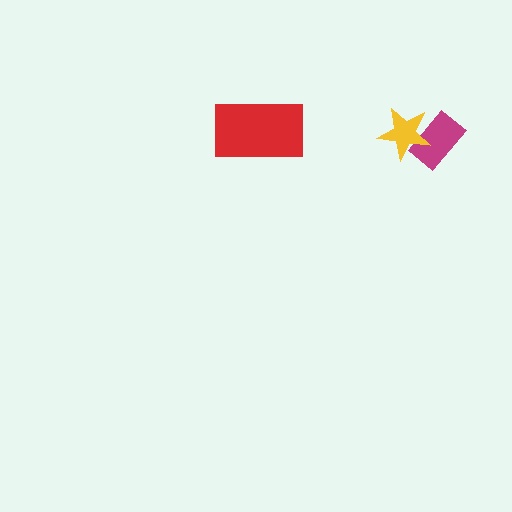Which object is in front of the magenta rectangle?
The yellow star is in front of the magenta rectangle.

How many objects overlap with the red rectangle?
0 objects overlap with the red rectangle.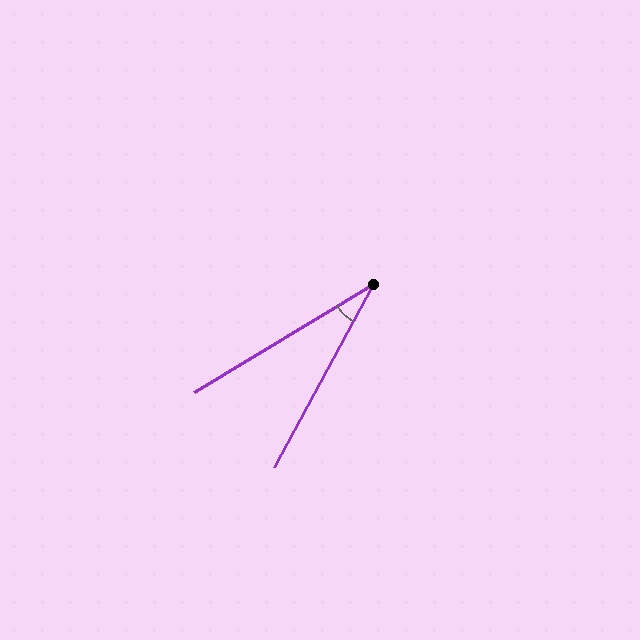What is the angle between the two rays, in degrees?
Approximately 30 degrees.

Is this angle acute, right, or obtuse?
It is acute.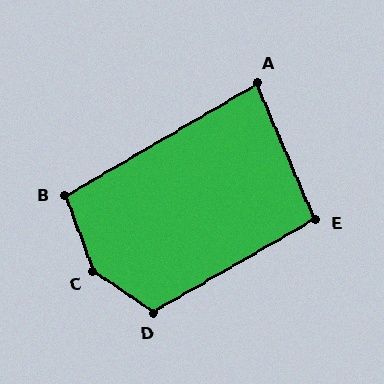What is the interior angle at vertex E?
Approximately 97 degrees (obtuse).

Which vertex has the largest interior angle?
C, at approximately 145 degrees.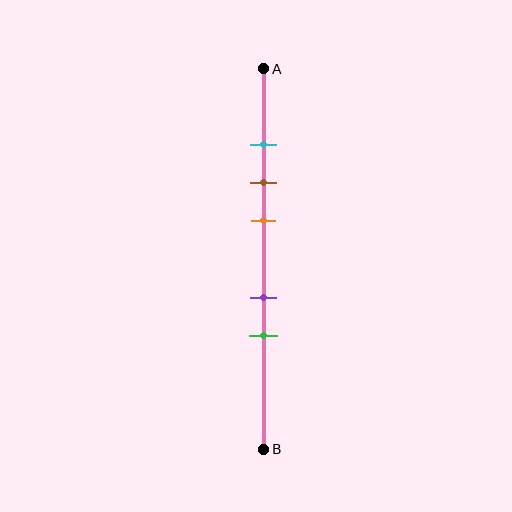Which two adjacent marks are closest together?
The cyan and brown marks are the closest adjacent pair.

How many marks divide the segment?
There are 5 marks dividing the segment.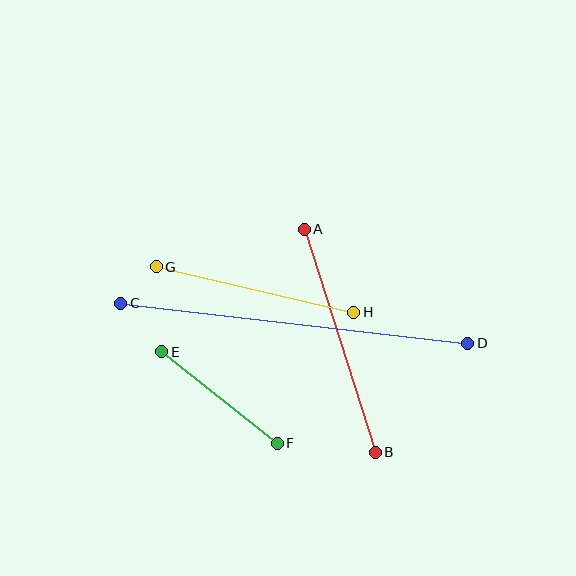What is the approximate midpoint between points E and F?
The midpoint is at approximately (220, 397) pixels.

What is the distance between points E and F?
The distance is approximately 147 pixels.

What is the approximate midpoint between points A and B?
The midpoint is at approximately (340, 341) pixels.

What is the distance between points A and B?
The distance is approximately 234 pixels.